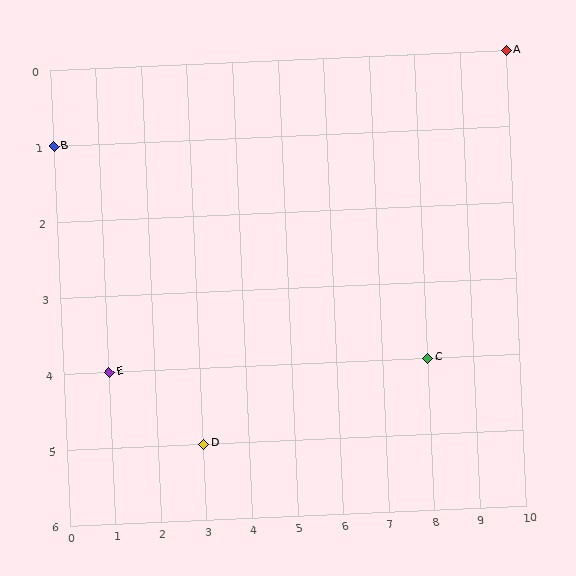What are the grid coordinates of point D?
Point D is at grid coordinates (3, 5).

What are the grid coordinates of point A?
Point A is at grid coordinates (10, 0).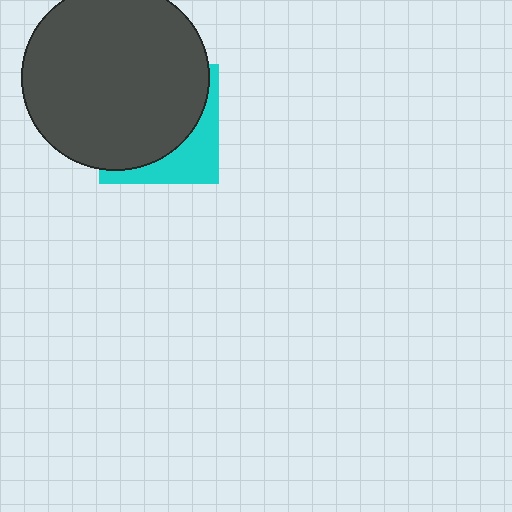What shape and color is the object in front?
The object in front is a dark gray circle.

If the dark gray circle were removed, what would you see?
You would see the complete cyan square.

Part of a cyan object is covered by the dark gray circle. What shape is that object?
It is a square.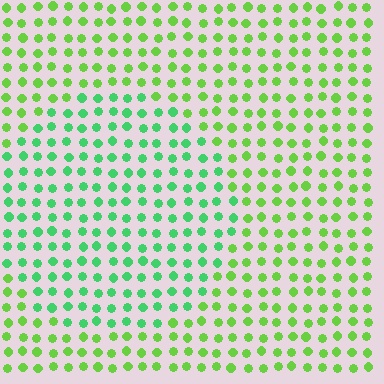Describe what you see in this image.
The image is filled with small lime elements in a uniform arrangement. A circle-shaped region is visible where the elements are tinted to a slightly different hue, forming a subtle color boundary.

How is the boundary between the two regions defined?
The boundary is defined purely by a slight shift in hue (about 34 degrees). Spacing, size, and orientation are identical on both sides.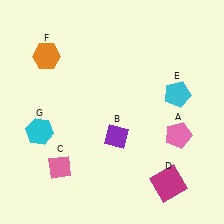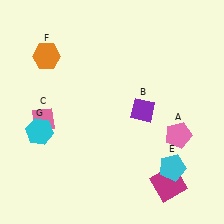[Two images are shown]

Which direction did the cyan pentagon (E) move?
The cyan pentagon (E) moved down.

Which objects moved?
The objects that moved are: the purple diamond (B), the pink diamond (C), the cyan pentagon (E).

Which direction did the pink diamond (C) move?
The pink diamond (C) moved up.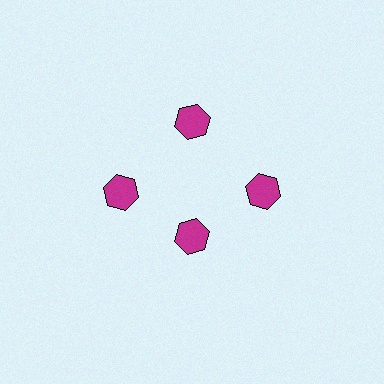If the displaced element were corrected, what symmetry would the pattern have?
It would have 4-fold rotational symmetry — the pattern would map onto itself every 90 degrees.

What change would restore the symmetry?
The symmetry would be restored by moving it outward, back onto the ring so that all 4 hexagons sit at equal angles and equal distance from the center.